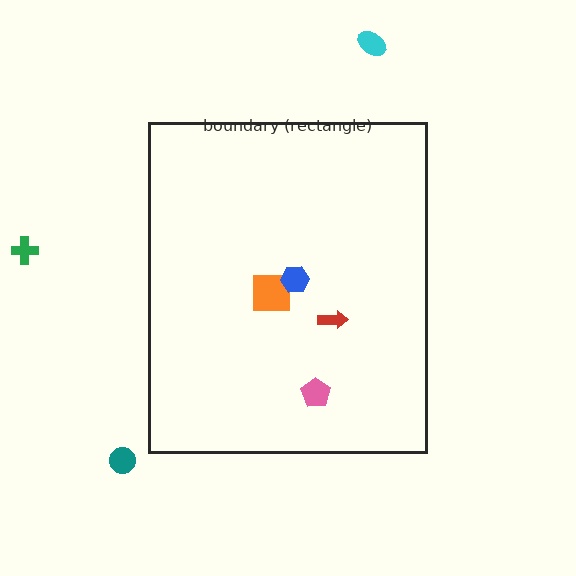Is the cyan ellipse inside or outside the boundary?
Outside.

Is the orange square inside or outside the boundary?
Inside.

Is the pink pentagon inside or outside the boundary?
Inside.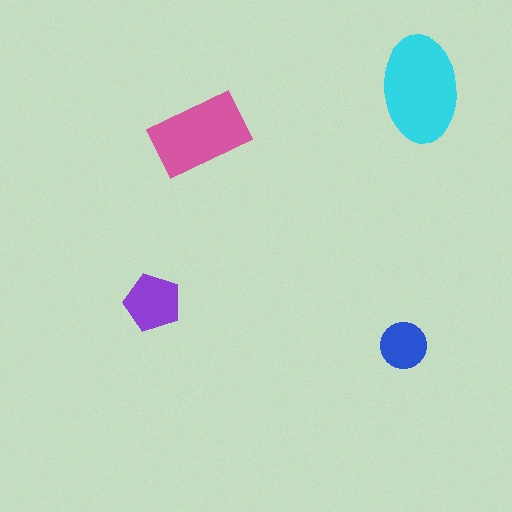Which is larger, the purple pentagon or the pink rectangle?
The pink rectangle.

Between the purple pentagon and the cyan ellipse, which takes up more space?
The cyan ellipse.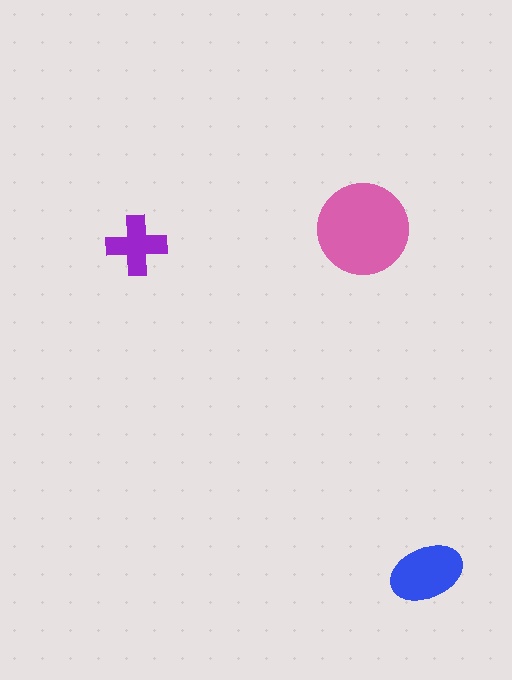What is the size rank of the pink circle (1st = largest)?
1st.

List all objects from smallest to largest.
The purple cross, the blue ellipse, the pink circle.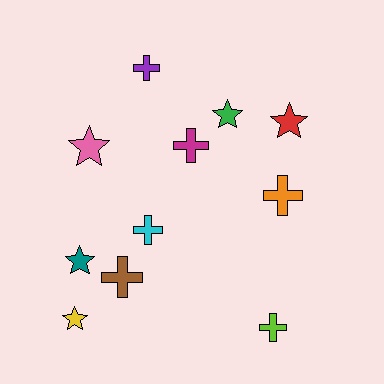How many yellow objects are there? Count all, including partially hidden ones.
There is 1 yellow object.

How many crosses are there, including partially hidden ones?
There are 6 crosses.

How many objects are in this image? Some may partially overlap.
There are 11 objects.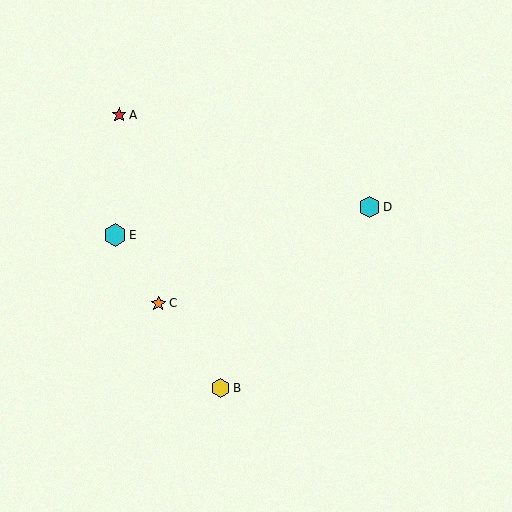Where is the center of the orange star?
The center of the orange star is at (158, 303).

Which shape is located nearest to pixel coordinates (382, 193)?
The cyan hexagon (labeled D) at (369, 207) is nearest to that location.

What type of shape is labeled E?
Shape E is a cyan hexagon.